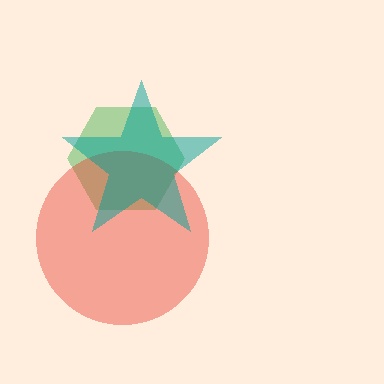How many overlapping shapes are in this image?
There are 3 overlapping shapes in the image.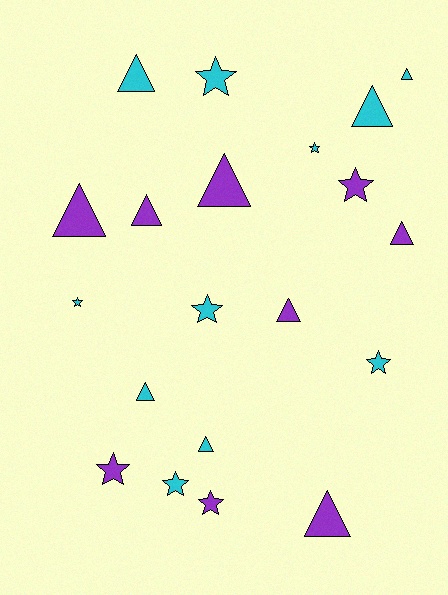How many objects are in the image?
There are 20 objects.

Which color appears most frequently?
Cyan, with 11 objects.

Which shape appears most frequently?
Triangle, with 11 objects.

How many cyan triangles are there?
There are 5 cyan triangles.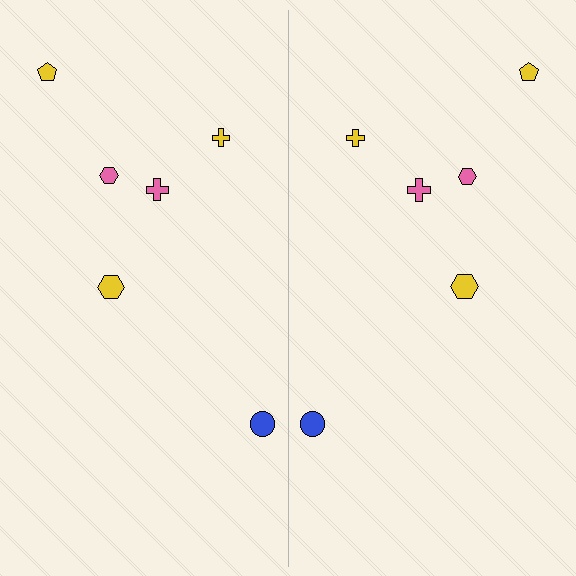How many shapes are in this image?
There are 12 shapes in this image.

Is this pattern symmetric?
Yes, this pattern has bilateral (reflection) symmetry.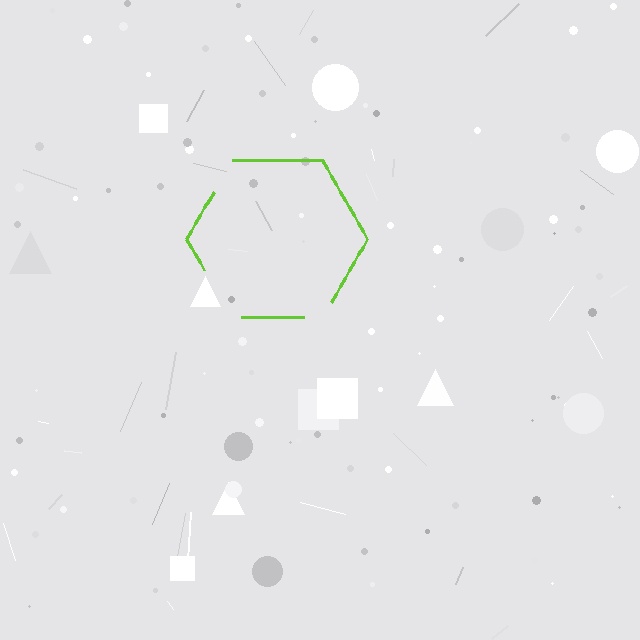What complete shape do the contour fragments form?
The contour fragments form a hexagon.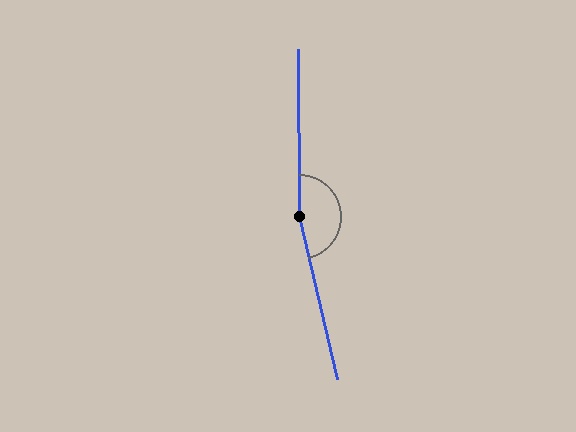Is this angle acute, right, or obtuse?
It is obtuse.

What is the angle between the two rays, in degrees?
Approximately 167 degrees.